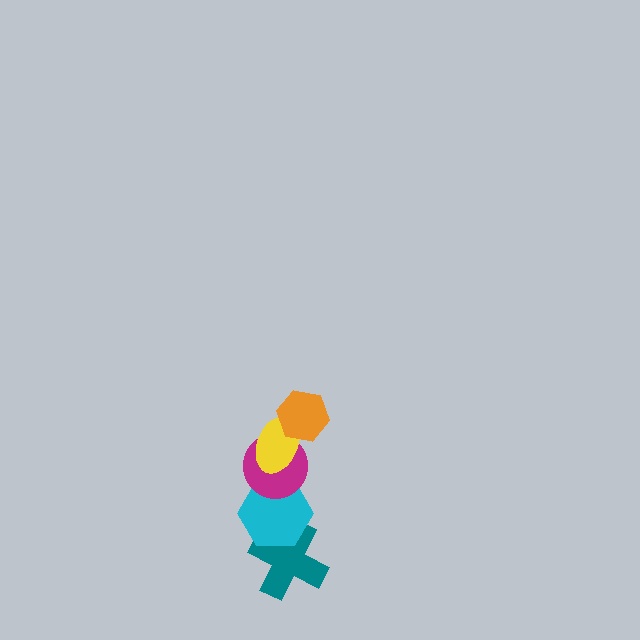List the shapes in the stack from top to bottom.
From top to bottom: the orange hexagon, the yellow ellipse, the magenta circle, the cyan hexagon, the teal cross.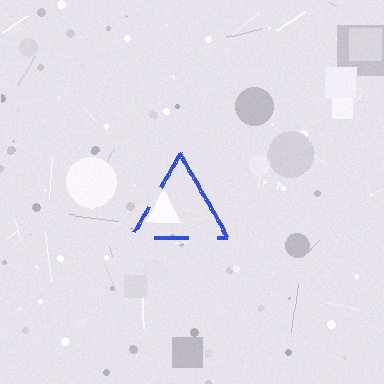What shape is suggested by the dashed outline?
The dashed outline suggests a triangle.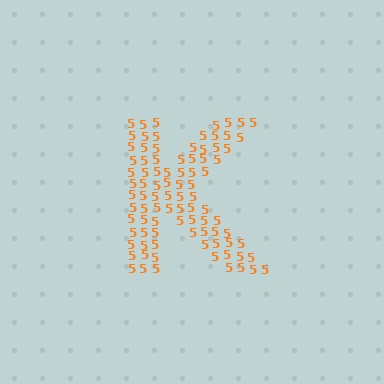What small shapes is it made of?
It is made of small digit 5's.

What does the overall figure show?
The overall figure shows the letter K.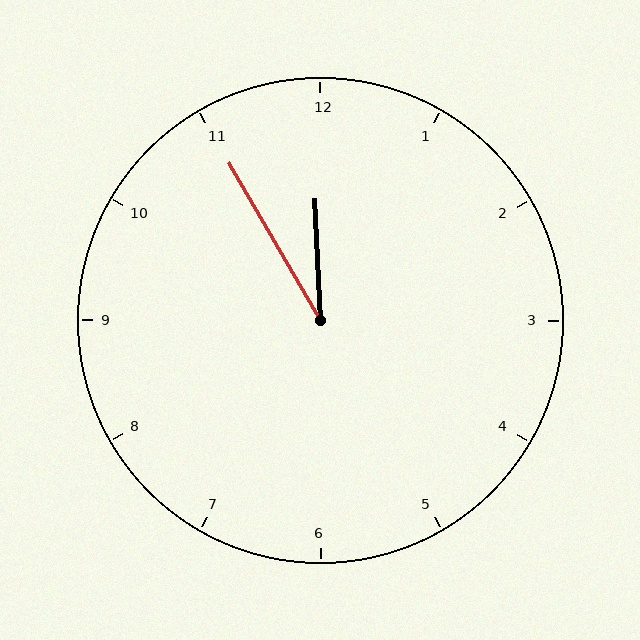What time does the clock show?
11:55.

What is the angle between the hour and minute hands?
Approximately 28 degrees.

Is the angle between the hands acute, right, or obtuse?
It is acute.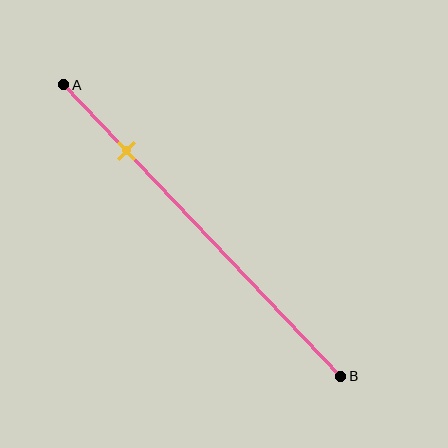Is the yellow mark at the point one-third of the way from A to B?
No, the mark is at about 25% from A, not at the 33% one-third point.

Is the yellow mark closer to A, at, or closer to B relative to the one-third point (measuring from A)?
The yellow mark is closer to point A than the one-third point of segment AB.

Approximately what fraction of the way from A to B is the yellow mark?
The yellow mark is approximately 25% of the way from A to B.